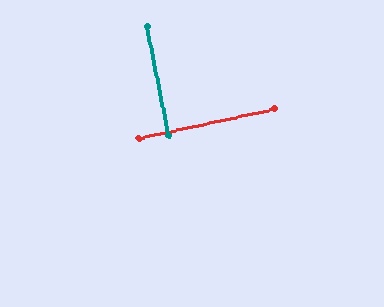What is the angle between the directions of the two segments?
Approximately 89 degrees.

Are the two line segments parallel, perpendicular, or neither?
Perpendicular — they meet at approximately 89°.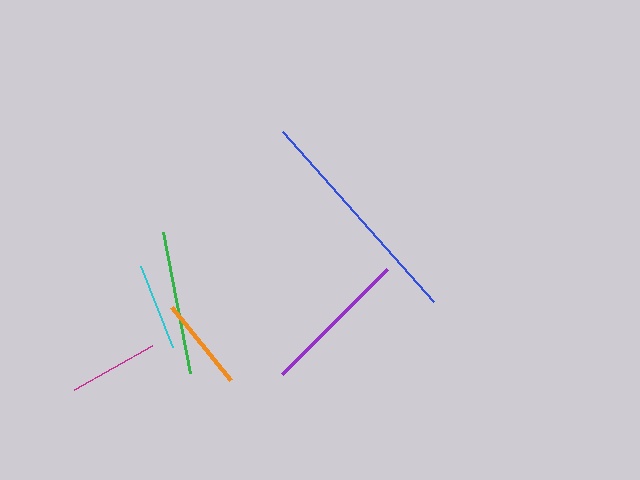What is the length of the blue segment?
The blue segment is approximately 228 pixels long.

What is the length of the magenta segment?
The magenta segment is approximately 89 pixels long.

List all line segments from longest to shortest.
From longest to shortest: blue, purple, green, orange, magenta, cyan.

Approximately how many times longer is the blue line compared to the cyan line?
The blue line is approximately 2.6 times the length of the cyan line.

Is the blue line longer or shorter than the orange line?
The blue line is longer than the orange line.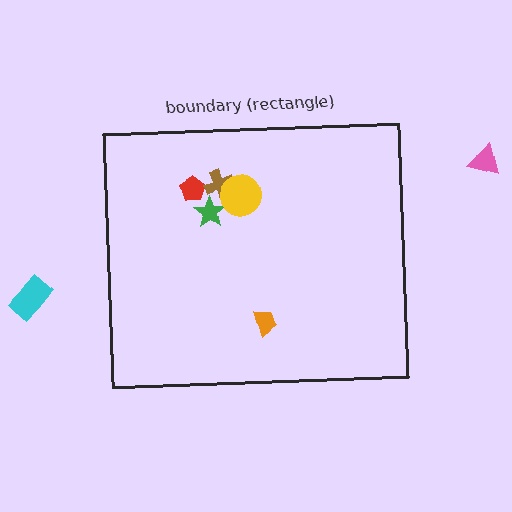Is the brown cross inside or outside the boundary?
Inside.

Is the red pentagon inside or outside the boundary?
Inside.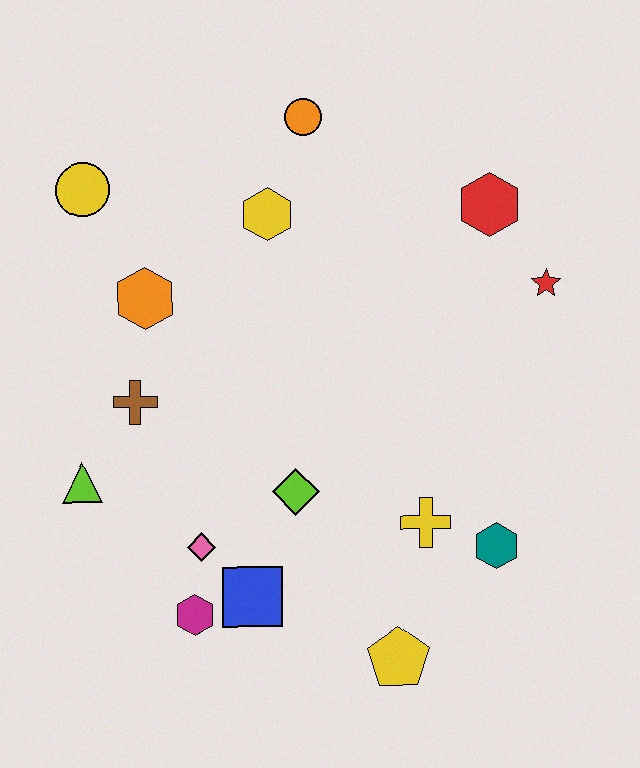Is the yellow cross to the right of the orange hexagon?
Yes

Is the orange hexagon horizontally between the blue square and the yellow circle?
Yes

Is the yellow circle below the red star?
No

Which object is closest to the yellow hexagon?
The orange circle is closest to the yellow hexagon.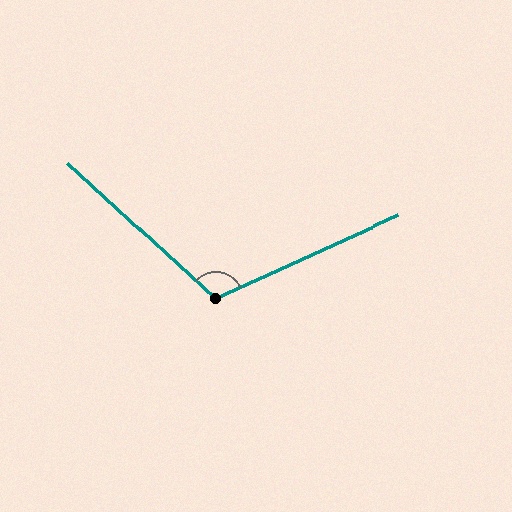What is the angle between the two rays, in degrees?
Approximately 113 degrees.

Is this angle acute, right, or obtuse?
It is obtuse.